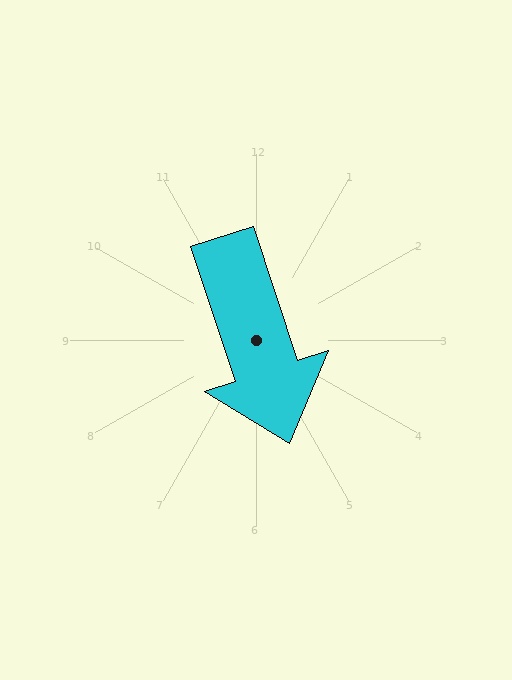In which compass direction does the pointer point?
South.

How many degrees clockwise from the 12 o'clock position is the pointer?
Approximately 162 degrees.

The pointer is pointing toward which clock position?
Roughly 5 o'clock.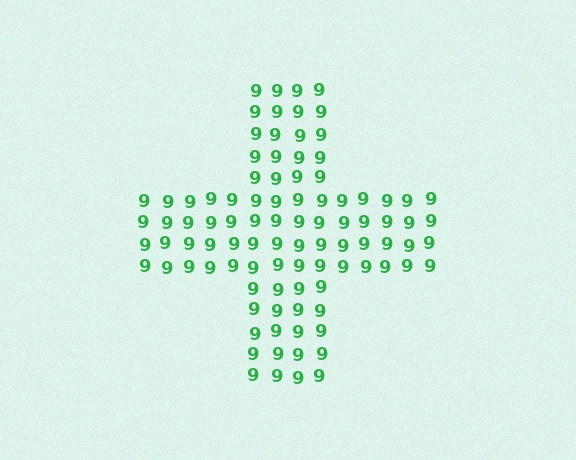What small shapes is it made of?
It is made of small digit 9's.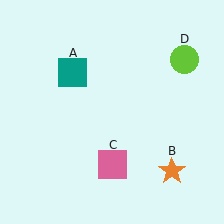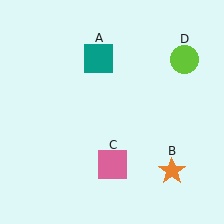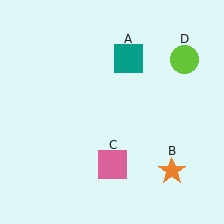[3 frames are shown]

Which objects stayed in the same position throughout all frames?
Orange star (object B) and pink square (object C) and lime circle (object D) remained stationary.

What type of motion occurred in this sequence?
The teal square (object A) rotated clockwise around the center of the scene.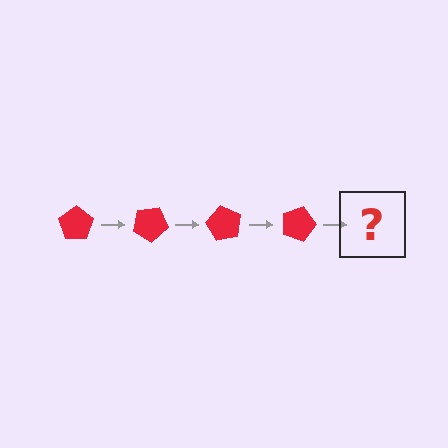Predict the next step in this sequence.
The next step is a red pentagon rotated 120 degrees.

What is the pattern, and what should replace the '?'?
The pattern is that the pentagon rotates 30 degrees each step. The '?' should be a red pentagon rotated 120 degrees.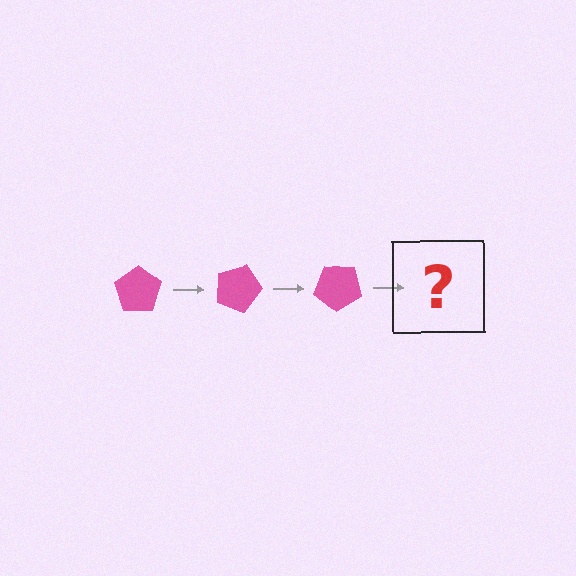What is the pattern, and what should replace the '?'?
The pattern is that the pentagon rotates 20 degrees each step. The '?' should be a pink pentagon rotated 60 degrees.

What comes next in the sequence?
The next element should be a pink pentagon rotated 60 degrees.